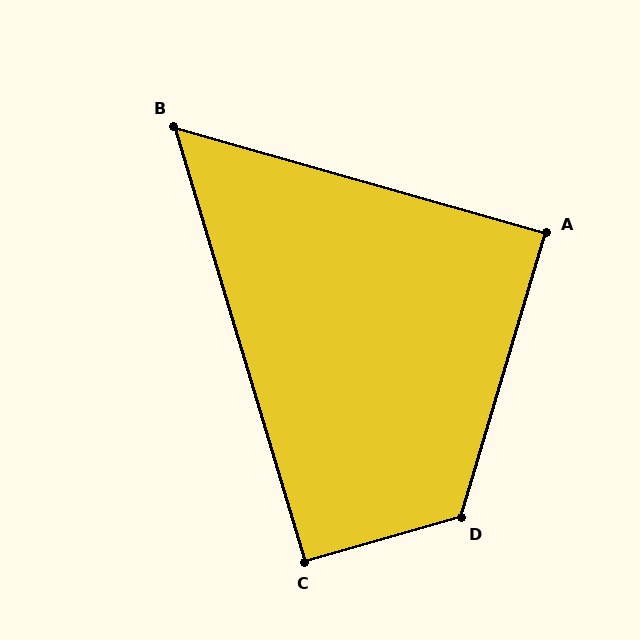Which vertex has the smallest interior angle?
B, at approximately 57 degrees.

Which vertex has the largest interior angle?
D, at approximately 123 degrees.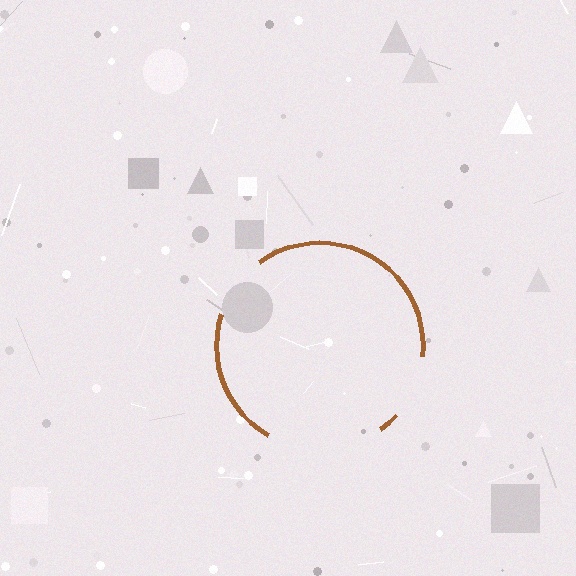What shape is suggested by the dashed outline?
The dashed outline suggests a circle.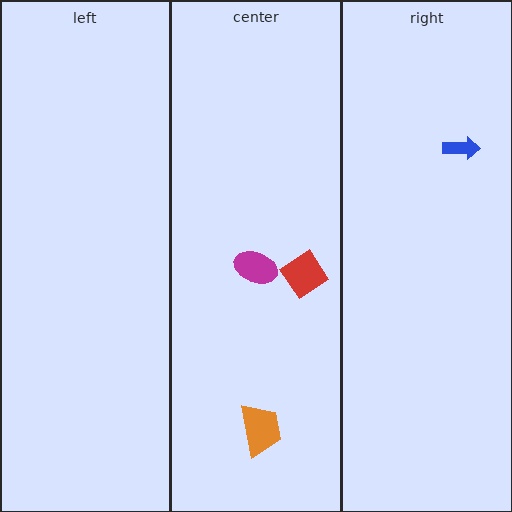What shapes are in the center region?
The orange trapezoid, the magenta ellipse, the red diamond.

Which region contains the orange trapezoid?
The center region.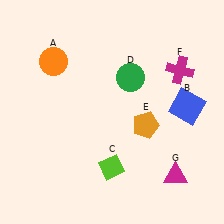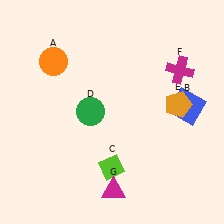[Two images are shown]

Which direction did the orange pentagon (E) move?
The orange pentagon (E) moved right.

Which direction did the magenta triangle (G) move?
The magenta triangle (G) moved left.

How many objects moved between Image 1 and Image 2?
3 objects moved between the two images.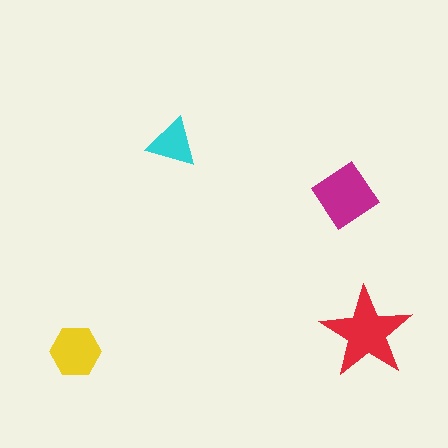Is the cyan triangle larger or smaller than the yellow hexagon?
Smaller.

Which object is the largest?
The red star.